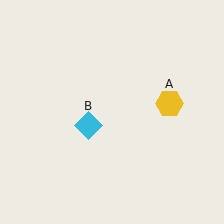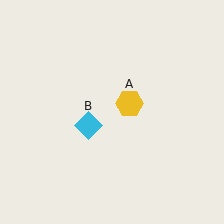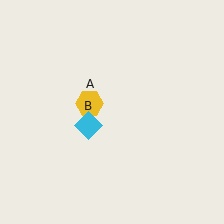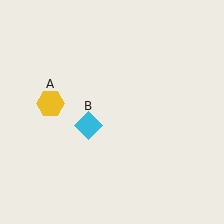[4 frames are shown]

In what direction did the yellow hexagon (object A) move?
The yellow hexagon (object A) moved left.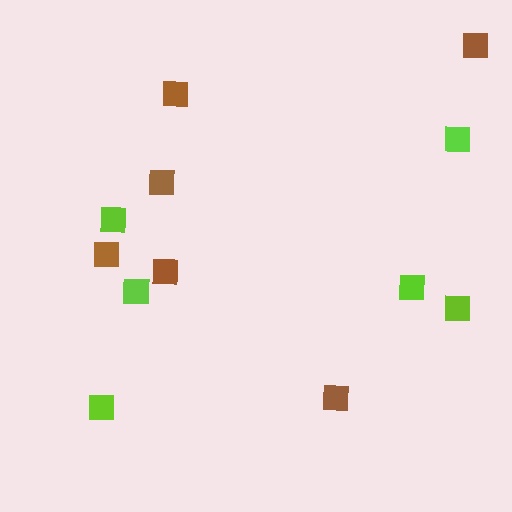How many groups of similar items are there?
There are 2 groups: one group of brown squares (6) and one group of lime squares (6).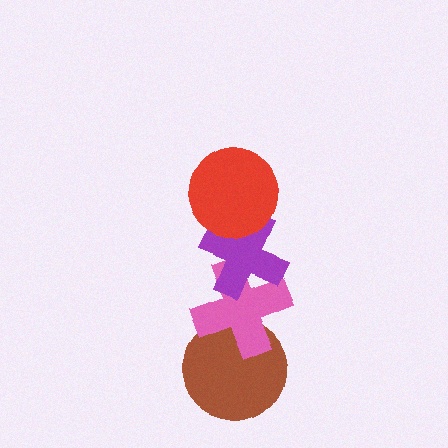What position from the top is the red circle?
The red circle is 1st from the top.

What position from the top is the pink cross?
The pink cross is 3rd from the top.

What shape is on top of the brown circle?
The pink cross is on top of the brown circle.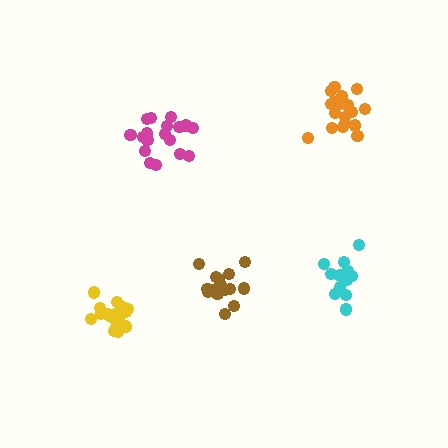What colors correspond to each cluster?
The clusters are colored: brown, magenta, cyan, orange, yellow.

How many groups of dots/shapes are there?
There are 5 groups.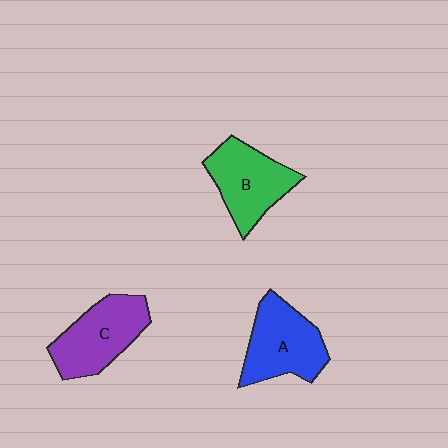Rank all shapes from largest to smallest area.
From largest to smallest: A (blue), C (purple), B (green).